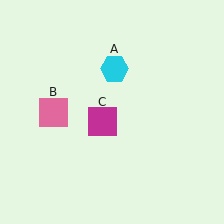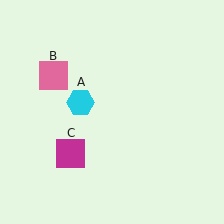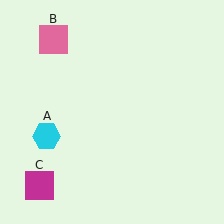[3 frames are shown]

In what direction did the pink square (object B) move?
The pink square (object B) moved up.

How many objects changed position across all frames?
3 objects changed position: cyan hexagon (object A), pink square (object B), magenta square (object C).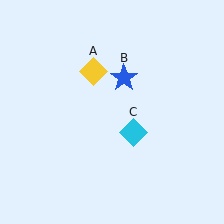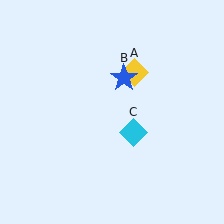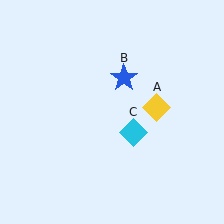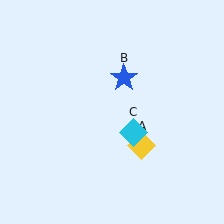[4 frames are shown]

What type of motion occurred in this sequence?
The yellow diamond (object A) rotated clockwise around the center of the scene.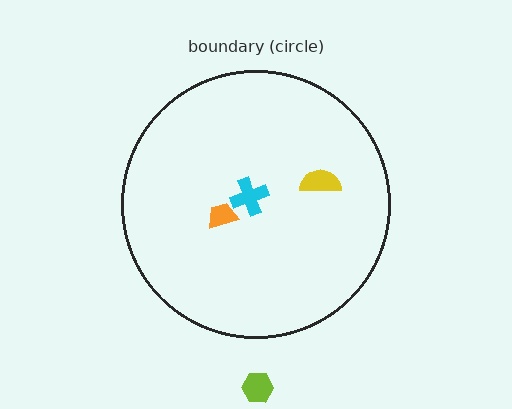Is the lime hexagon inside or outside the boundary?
Outside.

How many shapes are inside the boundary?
3 inside, 1 outside.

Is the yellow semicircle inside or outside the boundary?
Inside.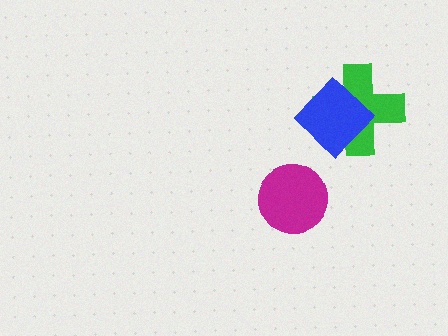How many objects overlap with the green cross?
1 object overlaps with the green cross.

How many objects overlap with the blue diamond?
1 object overlaps with the blue diamond.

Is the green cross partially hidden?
Yes, it is partially covered by another shape.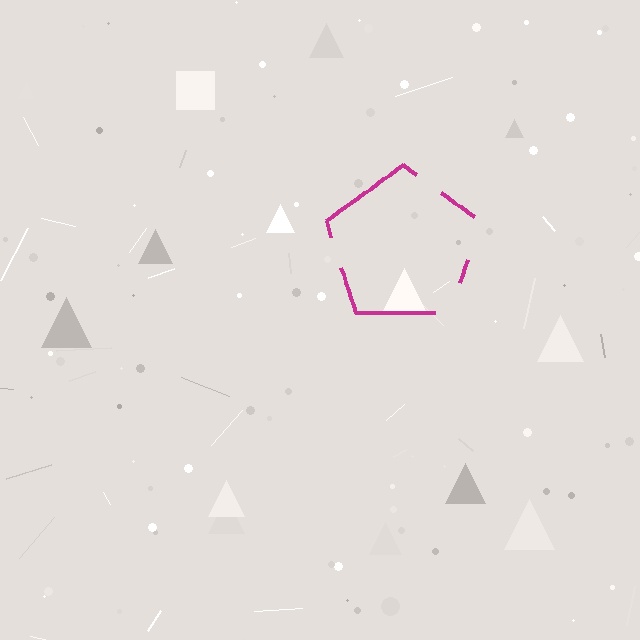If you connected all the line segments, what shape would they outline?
They would outline a pentagon.